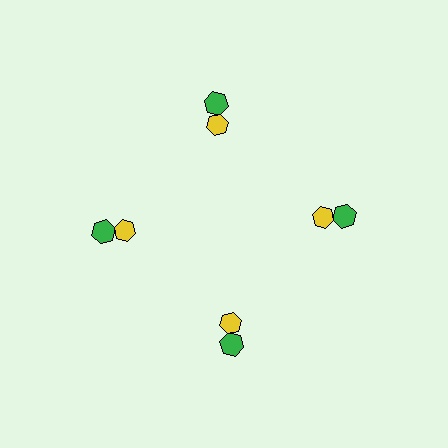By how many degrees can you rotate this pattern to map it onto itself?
The pattern maps onto itself every 90 degrees of rotation.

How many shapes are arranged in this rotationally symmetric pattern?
There are 8 shapes, arranged in 4 groups of 2.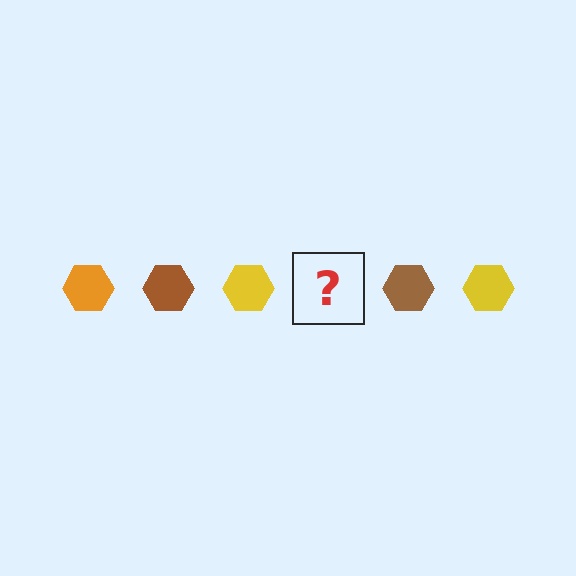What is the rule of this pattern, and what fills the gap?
The rule is that the pattern cycles through orange, brown, yellow hexagons. The gap should be filled with an orange hexagon.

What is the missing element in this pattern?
The missing element is an orange hexagon.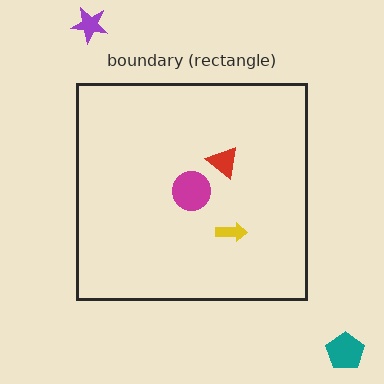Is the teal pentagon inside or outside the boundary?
Outside.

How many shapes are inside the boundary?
3 inside, 2 outside.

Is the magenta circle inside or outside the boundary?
Inside.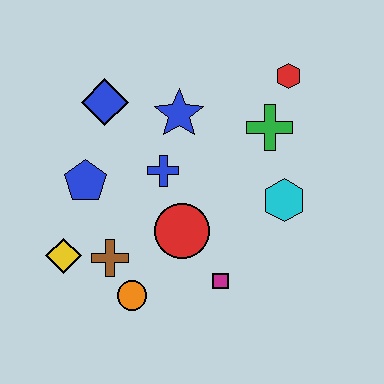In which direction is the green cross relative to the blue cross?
The green cross is to the right of the blue cross.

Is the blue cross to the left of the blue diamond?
No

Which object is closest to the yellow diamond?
The brown cross is closest to the yellow diamond.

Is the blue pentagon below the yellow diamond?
No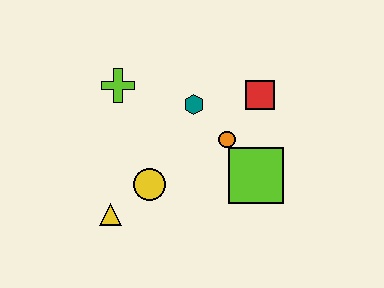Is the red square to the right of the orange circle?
Yes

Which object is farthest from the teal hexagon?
The yellow triangle is farthest from the teal hexagon.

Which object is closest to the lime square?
The orange circle is closest to the lime square.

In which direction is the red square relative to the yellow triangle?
The red square is to the right of the yellow triangle.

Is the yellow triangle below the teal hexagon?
Yes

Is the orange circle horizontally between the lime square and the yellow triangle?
Yes